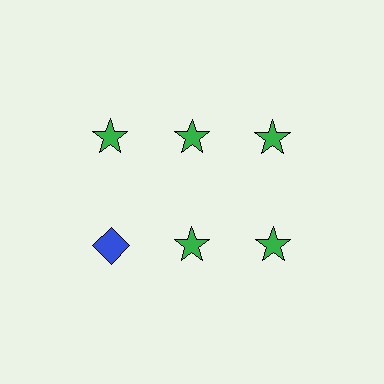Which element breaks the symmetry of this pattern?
The blue diamond in the second row, leftmost column breaks the symmetry. All other shapes are green stars.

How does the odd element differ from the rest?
It differs in both color (blue instead of green) and shape (diamond instead of star).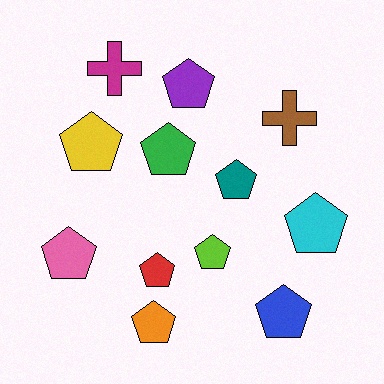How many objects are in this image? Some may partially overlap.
There are 12 objects.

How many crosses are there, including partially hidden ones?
There are 2 crosses.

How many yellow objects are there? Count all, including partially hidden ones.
There is 1 yellow object.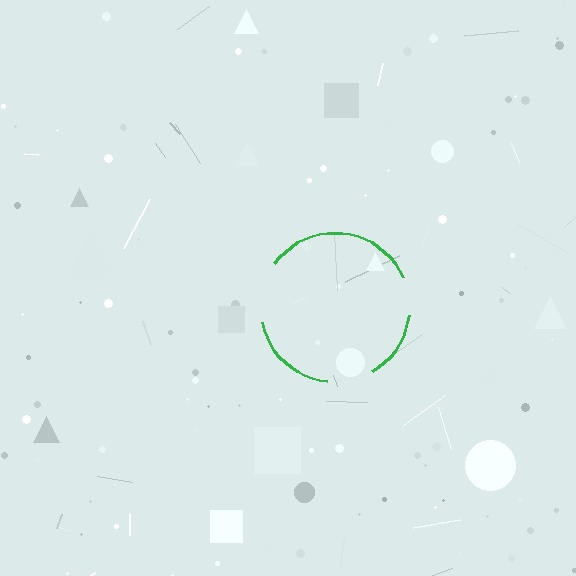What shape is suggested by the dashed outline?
The dashed outline suggests a circle.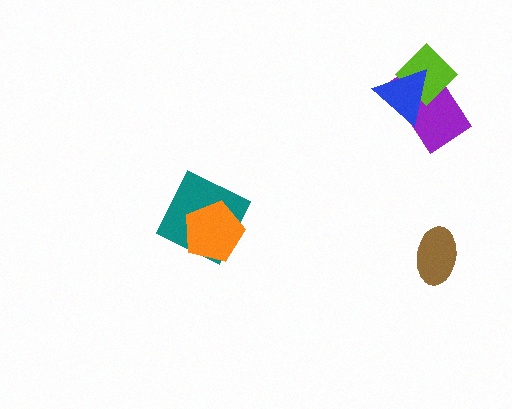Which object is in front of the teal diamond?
The orange pentagon is in front of the teal diamond.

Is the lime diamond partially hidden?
Yes, it is partially covered by another shape.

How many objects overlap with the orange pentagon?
1 object overlaps with the orange pentagon.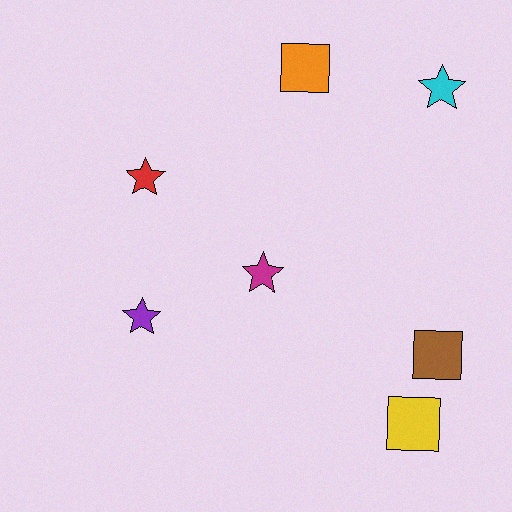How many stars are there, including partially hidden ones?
There are 4 stars.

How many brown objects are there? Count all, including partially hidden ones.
There is 1 brown object.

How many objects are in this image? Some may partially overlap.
There are 7 objects.